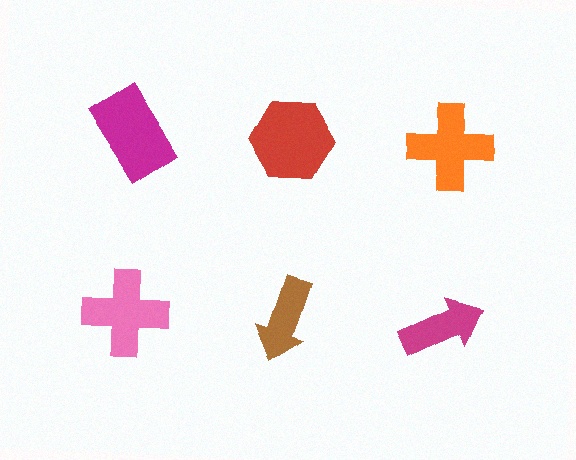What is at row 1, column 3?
An orange cross.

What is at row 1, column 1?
A magenta rectangle.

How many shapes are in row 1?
3 shapes.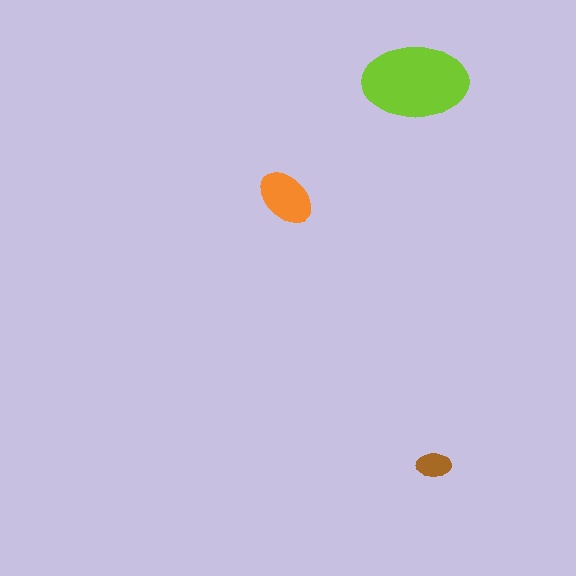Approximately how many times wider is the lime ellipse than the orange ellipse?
About 2 times wider.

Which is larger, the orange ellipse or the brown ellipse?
The orange one.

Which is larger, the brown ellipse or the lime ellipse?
The lime one.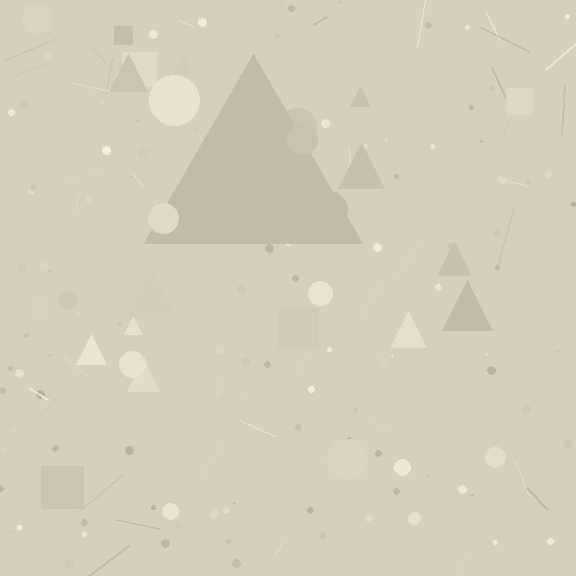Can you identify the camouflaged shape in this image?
The camouflaged shape is a triangle.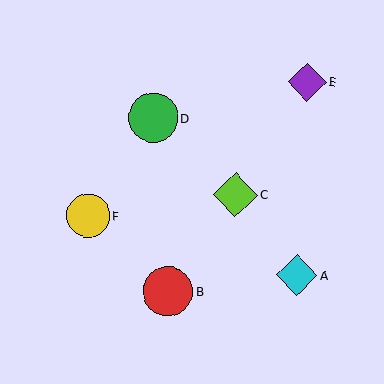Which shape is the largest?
The red circle (labeled B) is the largest.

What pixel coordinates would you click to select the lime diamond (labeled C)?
Click at (235, 195) to select the lime diamond C.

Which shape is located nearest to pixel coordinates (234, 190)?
The lime diamond (labeled C) at (235, 195) is nearest to that location.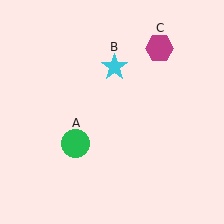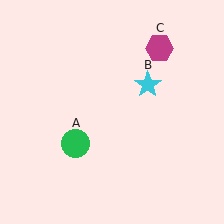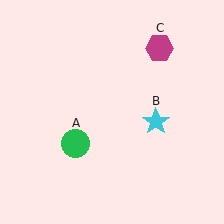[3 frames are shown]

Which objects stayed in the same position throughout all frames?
Green circle (object A) and magenta hexagon (object C) remained stationary.